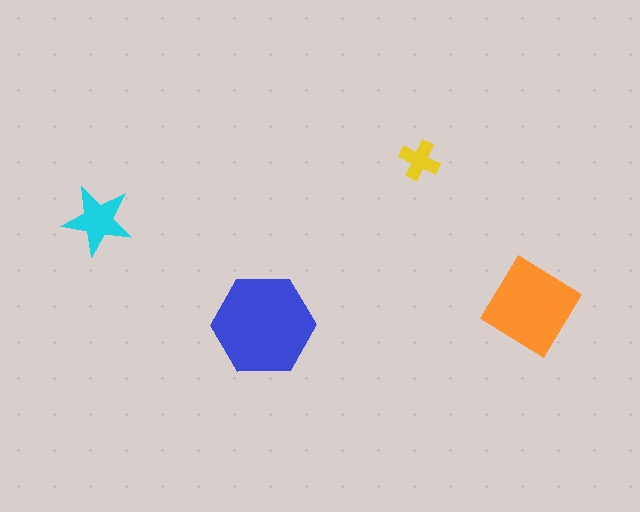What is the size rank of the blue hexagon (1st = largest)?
1st.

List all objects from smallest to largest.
The yellow cross, the cyan star, the orange diamond, the blue hexagon.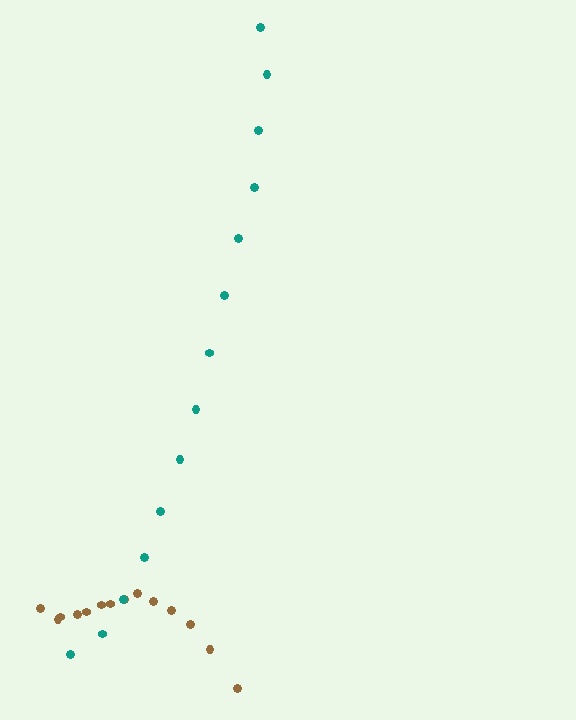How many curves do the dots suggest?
There are 2 distinct paths.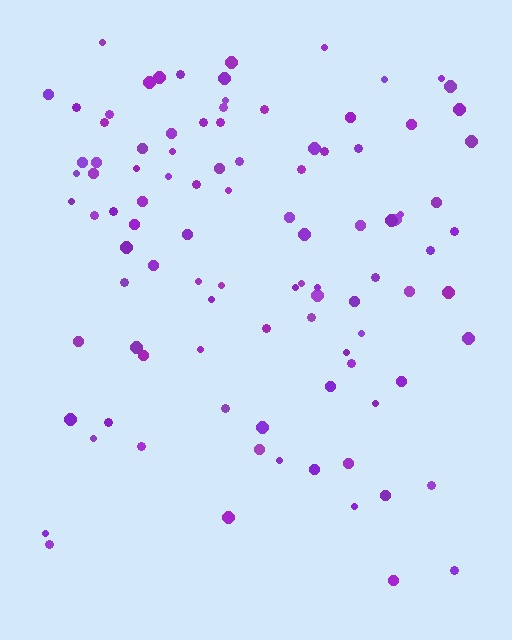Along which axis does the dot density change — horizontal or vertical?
Vertical.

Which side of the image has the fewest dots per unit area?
The bottom.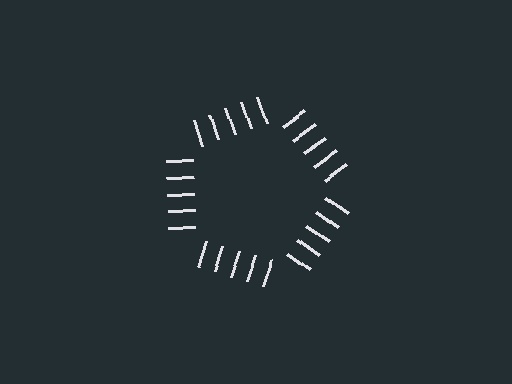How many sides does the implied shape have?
5 sides — the line-ends trace a pentagon.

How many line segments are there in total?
25 — 5 along each of the 5 edges.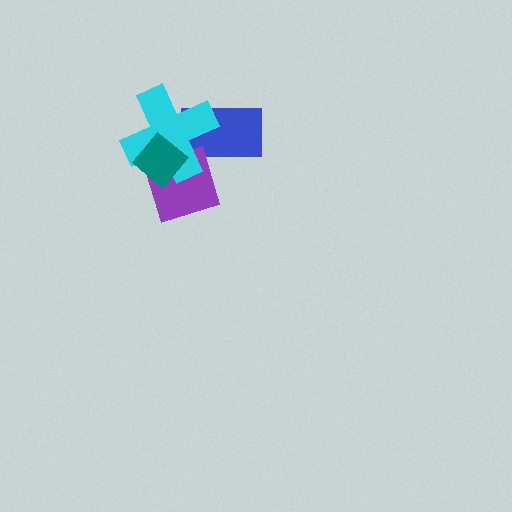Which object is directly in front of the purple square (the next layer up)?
The cyan cross is directly in front of the purple square.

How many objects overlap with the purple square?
2 objects overlap with the purple square.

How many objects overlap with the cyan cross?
3 objects overlap with the cyan cross.